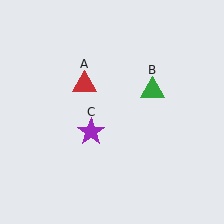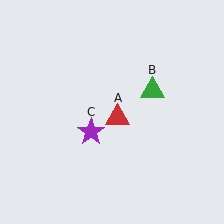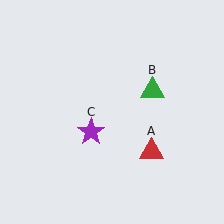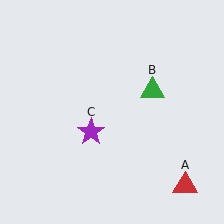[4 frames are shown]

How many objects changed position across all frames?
1 object changed position: red triangle (object A).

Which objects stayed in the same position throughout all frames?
Green triangle (object B) and purple star (object C) remained stationary.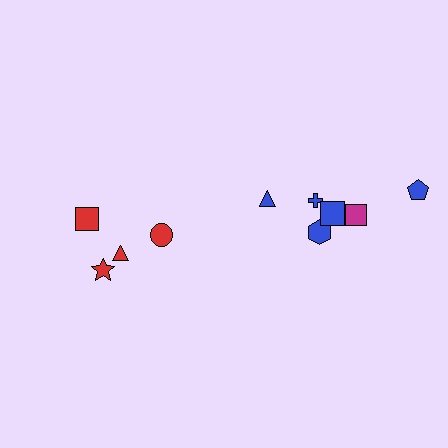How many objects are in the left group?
There are 4 objects.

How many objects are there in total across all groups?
There are 10 objects.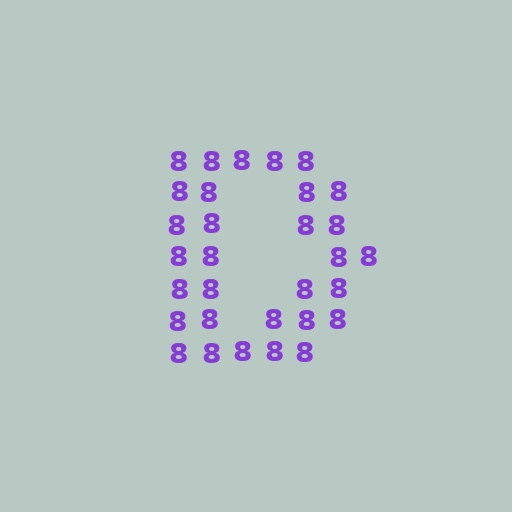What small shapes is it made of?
It is made of small digit 8's.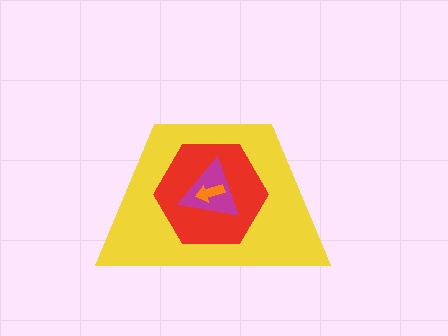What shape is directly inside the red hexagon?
The magenta triangle.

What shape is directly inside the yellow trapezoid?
The red hexagon.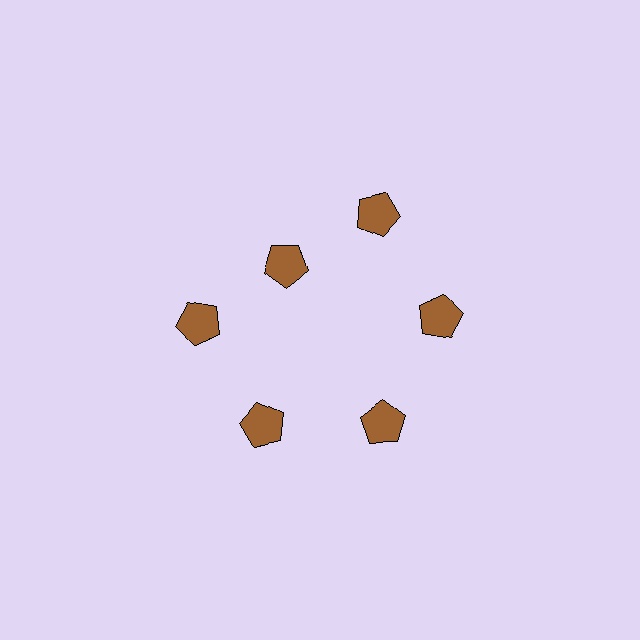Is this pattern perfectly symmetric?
No. The 6 brown pentagons are arranged in a ring, but one element near the 11 o'clock position is pulled inward toward the center, breaking the 6-fold rotational symmetry.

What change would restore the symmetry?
The symmetry would be restored by moving it outward, back onto the ring so that all 6 pentagons sit at equal angles and equal distance from the center.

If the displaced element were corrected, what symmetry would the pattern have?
It would have 6-fold rotational symmetry — the pattern would map onto itself every 60 degrees.